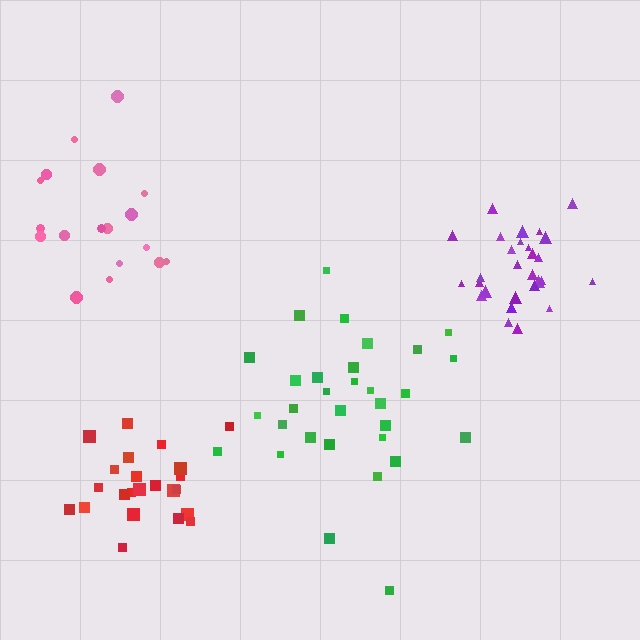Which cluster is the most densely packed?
Purple.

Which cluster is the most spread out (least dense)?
Pink.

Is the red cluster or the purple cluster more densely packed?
Purple.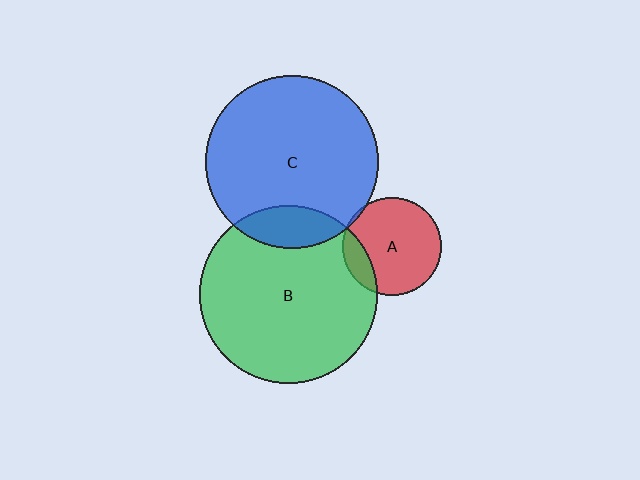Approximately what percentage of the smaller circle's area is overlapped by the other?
Approximately 5%.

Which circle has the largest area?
Circle B (green).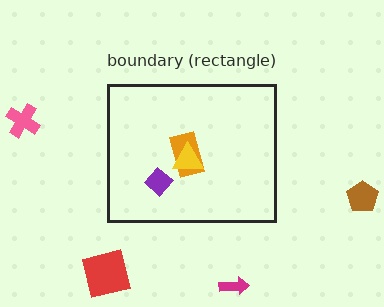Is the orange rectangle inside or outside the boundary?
Inside.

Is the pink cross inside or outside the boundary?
Outside.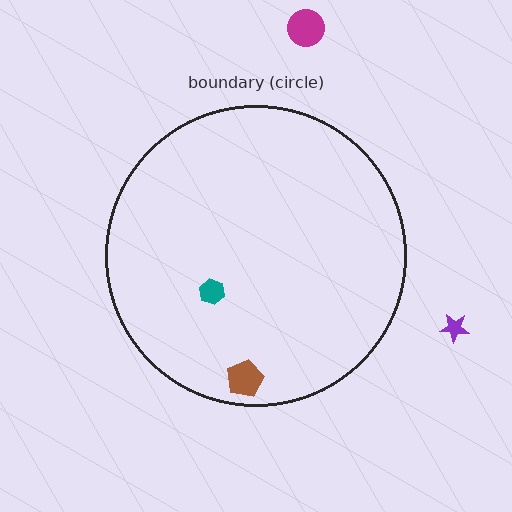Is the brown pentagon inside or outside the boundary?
Inside.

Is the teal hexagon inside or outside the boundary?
Inside.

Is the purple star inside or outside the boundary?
Outside.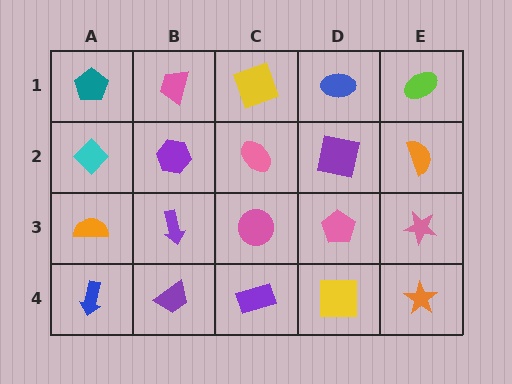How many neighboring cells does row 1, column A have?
2.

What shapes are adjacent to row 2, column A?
A teal pentagon (row 1, column A), an orange semicircle (row 3, column A), a purple hexagon (row 2, column B).